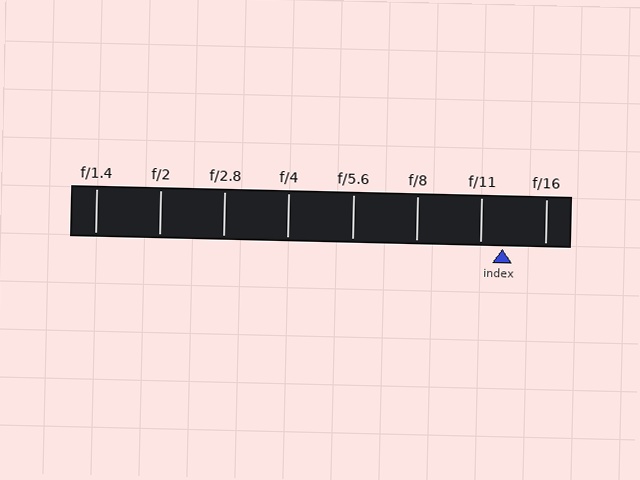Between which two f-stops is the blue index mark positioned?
The index mark is between f/11 and f/16.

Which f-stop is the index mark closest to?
The index mark is closest to f/11.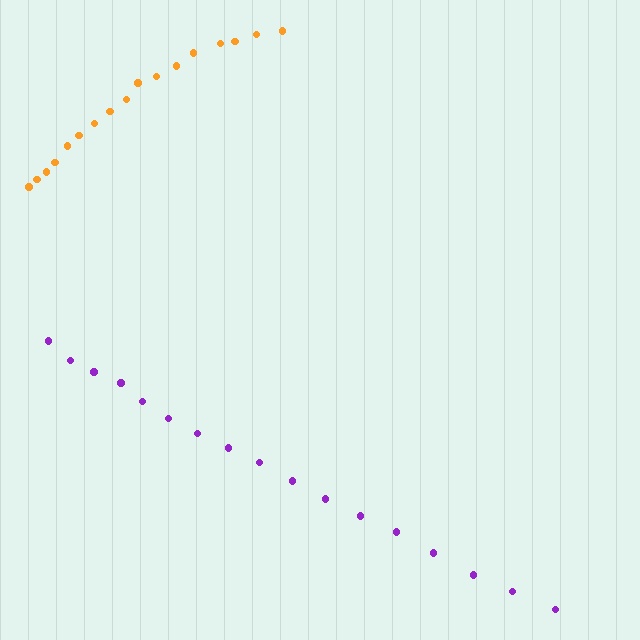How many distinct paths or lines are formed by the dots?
There are 2 distinct paths.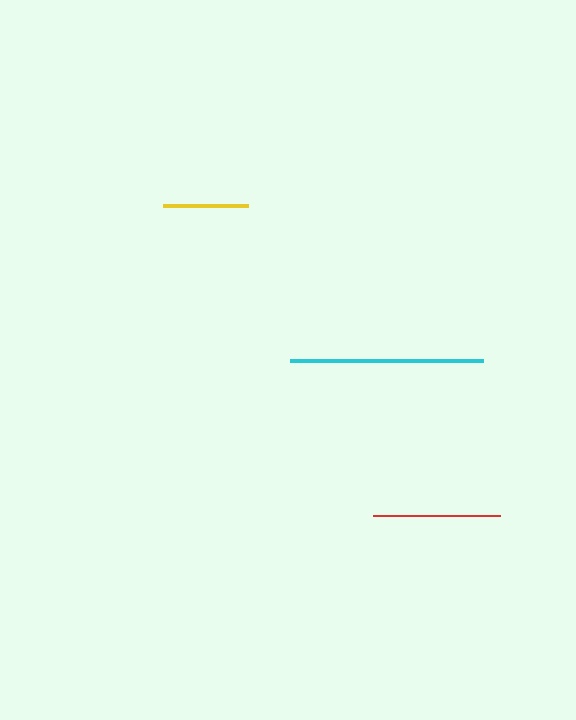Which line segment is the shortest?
The yellow line is the shortest at approximately 85 pixels.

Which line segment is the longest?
The cyan line is the longest at approximately 193 pixels.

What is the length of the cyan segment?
The cyan segment is approximately 193 pixels long.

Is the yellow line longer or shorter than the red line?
The red line is longer than the yellow line.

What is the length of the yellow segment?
The yellow segment is approximately 85 pixels long.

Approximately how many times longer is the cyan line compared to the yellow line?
The cyan line is approximately 2.3 times the length of the yellow line.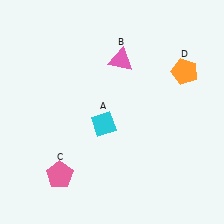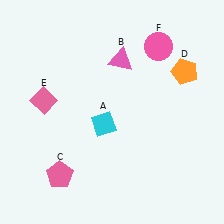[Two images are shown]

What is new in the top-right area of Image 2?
A pink circle (F) was added in the top-right area of Image 2.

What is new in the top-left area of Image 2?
A pink diamond (E) was added in the top-left area of Image 2.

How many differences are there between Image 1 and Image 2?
There are 2 differences between the two images.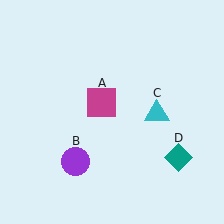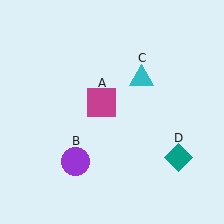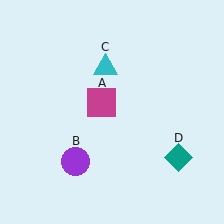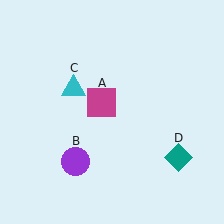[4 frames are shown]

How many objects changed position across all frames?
1 object changed position: cyan triangle (object C).